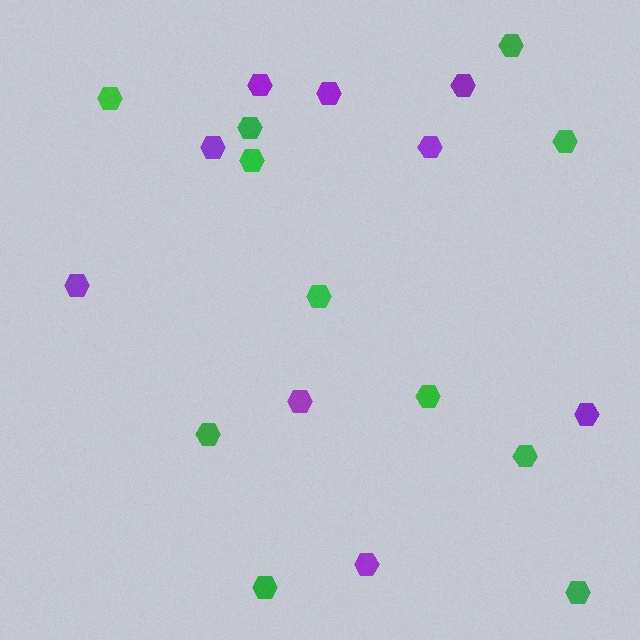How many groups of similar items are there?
There are 2 groups: one group of green hexagons (11) and one group of purple hexagons (9).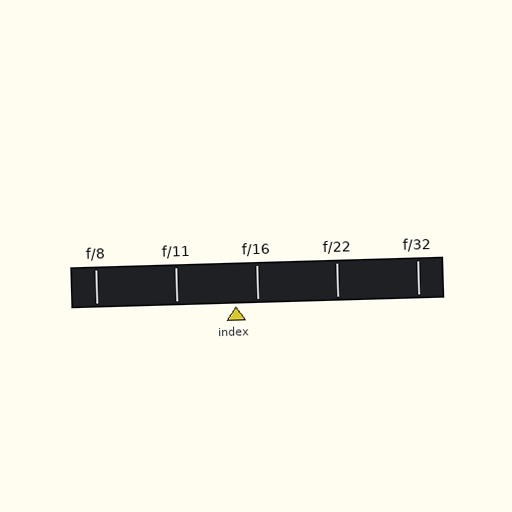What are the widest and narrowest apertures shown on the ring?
The widest aperture shown is f/8 and the narrowest is f/32.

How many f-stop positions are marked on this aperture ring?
There are 5 f-stop positions marked.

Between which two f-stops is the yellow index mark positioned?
The index mark is between f/11 and f/16.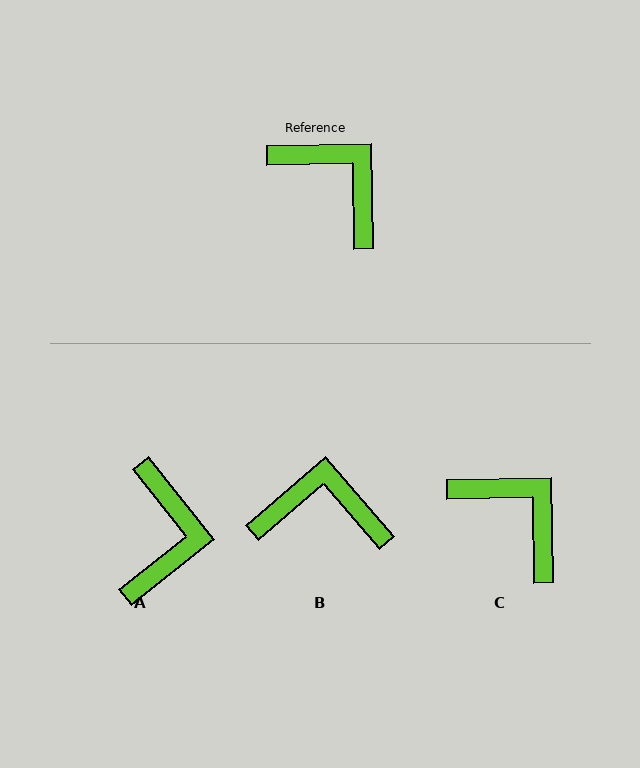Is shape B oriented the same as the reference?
No, it is off by about 40 degrees.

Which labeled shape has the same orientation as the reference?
C.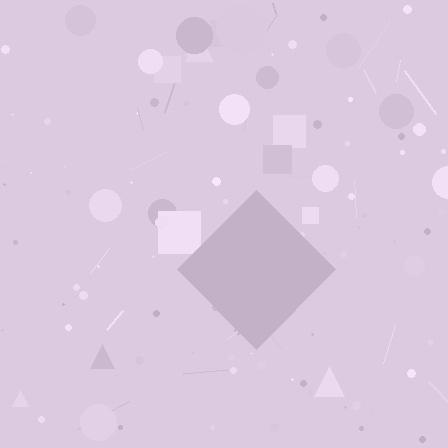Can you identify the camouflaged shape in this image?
The camouflaged shape is a diamond.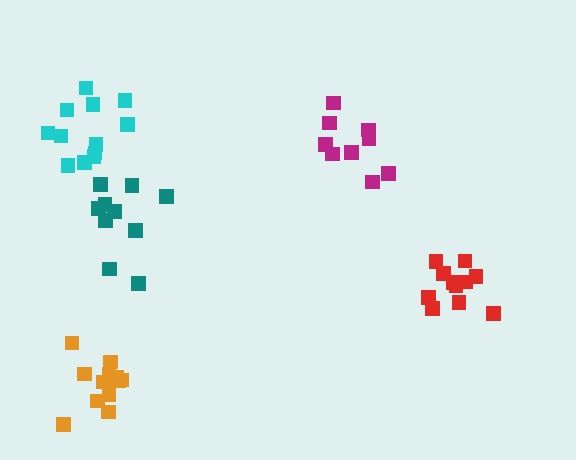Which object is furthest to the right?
The red cluster is rightmost.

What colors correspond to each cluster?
The clusters are colored: teal, orange, red, magenta, cyan.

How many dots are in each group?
Group 1: 10 dots, Group 2: 12 dots, Group 3: 11 dots, Group 4: 9 dots, Group 5: 12 dots (54 total).